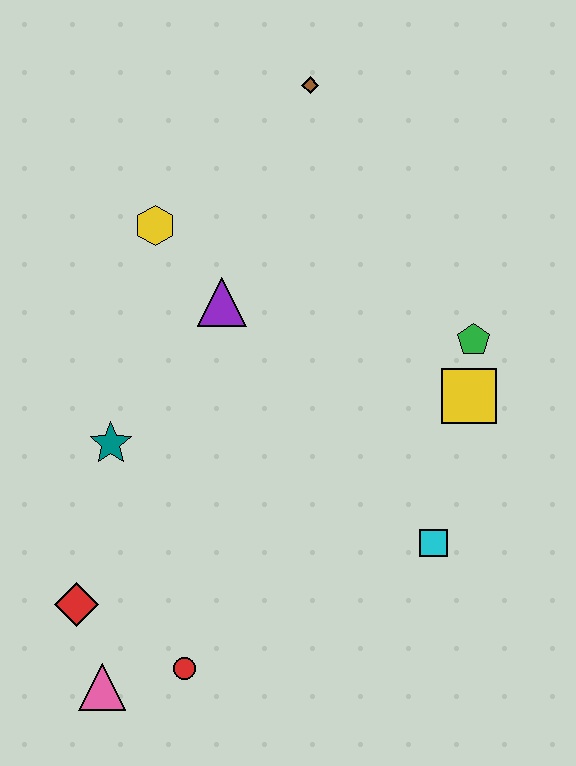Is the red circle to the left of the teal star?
No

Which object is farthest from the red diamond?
The brown diamond is farthest from the red diamond.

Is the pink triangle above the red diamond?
No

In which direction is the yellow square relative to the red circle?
The yellow square is to the right of the red circle.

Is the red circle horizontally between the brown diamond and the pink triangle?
Yes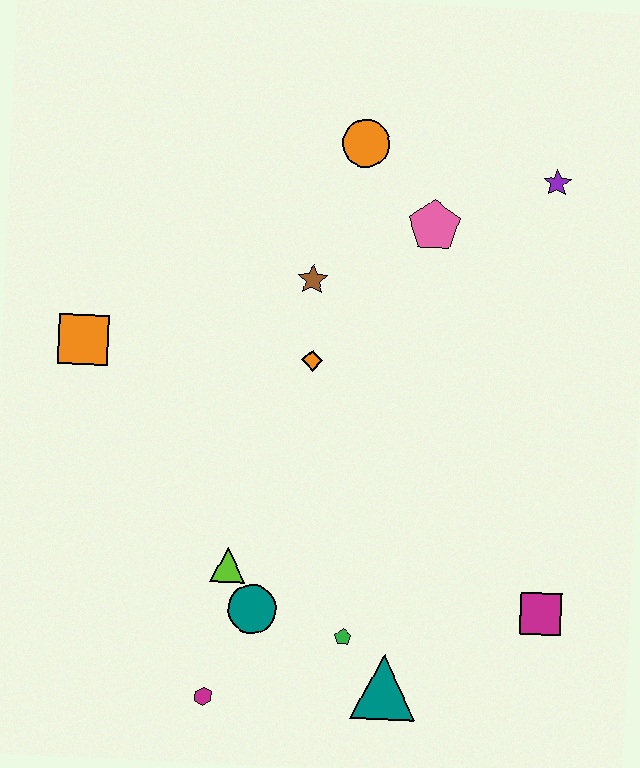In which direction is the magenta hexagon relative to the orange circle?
The magenta hexagon is below the orange circle.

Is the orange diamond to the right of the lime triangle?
Yes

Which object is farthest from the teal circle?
The purple star is farthest from the teal circle.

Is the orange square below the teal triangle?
No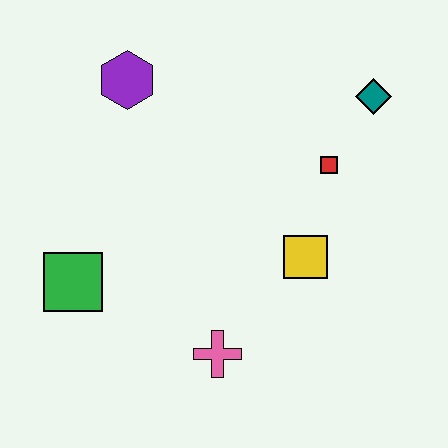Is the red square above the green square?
Yes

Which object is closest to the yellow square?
The red square is closest to the yellow square.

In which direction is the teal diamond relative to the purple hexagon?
The teal diamond is to the right of the purple hexagon.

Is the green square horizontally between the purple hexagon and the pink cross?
No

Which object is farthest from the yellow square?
The purple hexagon is farthest from the yellow square.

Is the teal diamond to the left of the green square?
No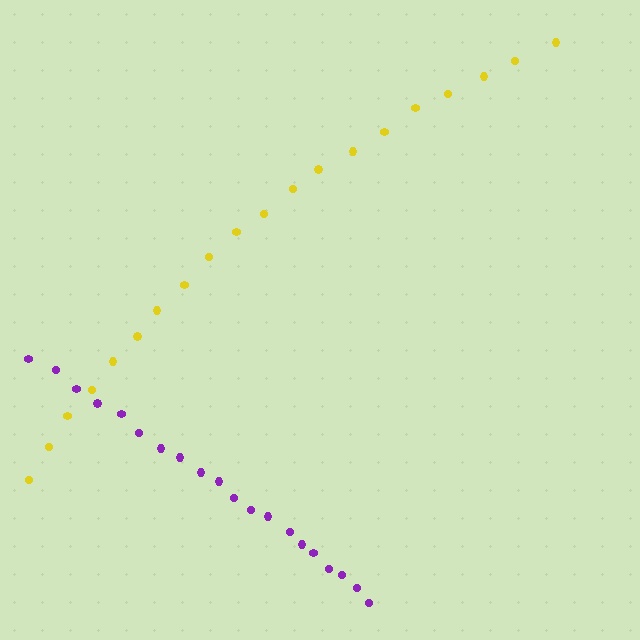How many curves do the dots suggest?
There are 2 distinct paths.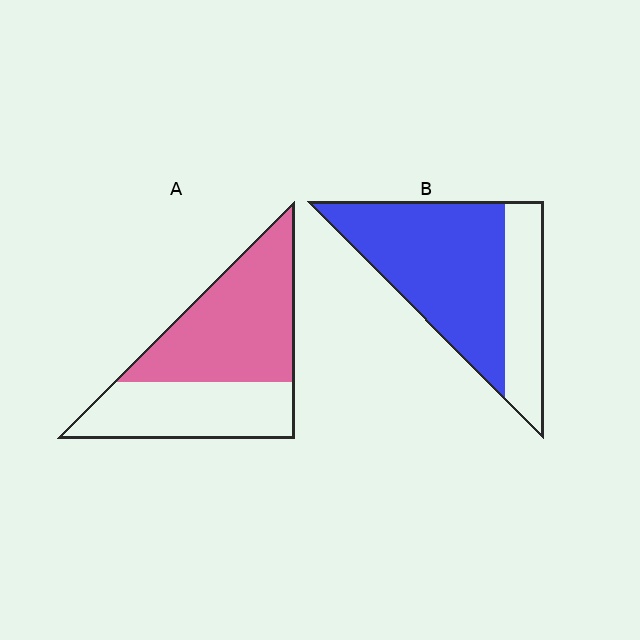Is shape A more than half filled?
Yes.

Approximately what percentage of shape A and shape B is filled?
A is approximately 60% and B is approximately 70%.